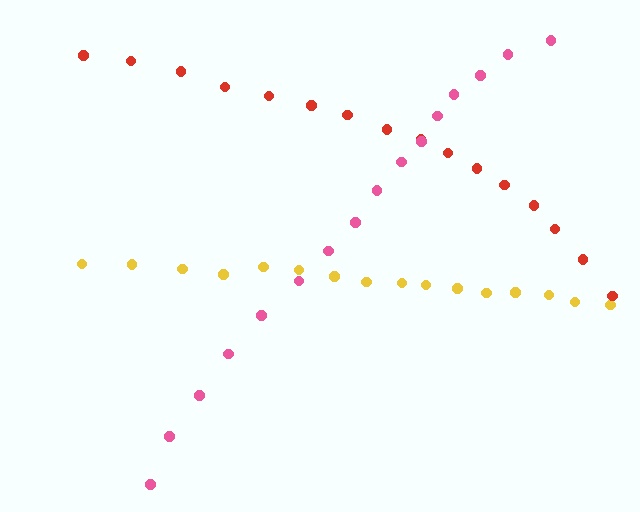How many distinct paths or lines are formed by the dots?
There are 3 distinct paths.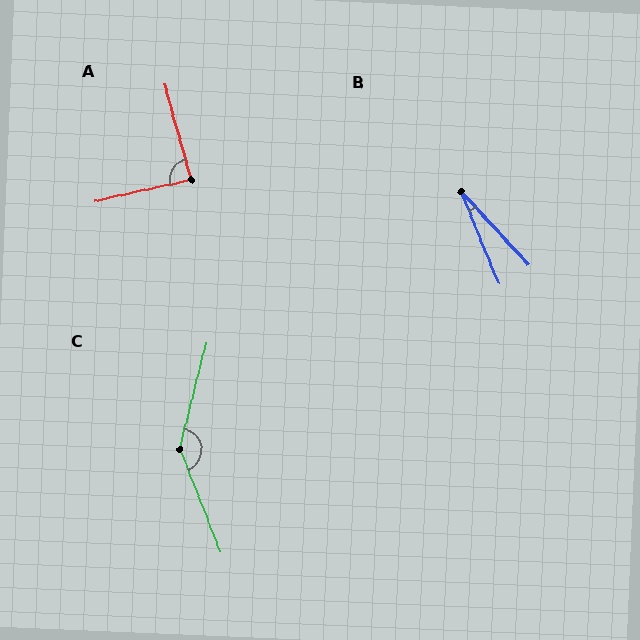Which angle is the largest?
C, at approximately 144 degrees.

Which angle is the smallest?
B, at approximately 20 degrees.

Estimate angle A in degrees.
Approximately 87 degrees.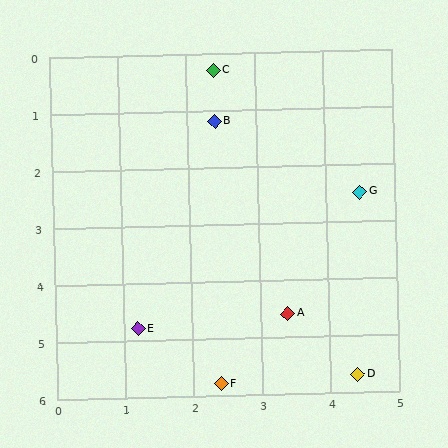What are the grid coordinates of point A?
Point A is at approximately (3.4, 4.6).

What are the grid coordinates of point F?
Point F is at approximately (2.4, 5.8).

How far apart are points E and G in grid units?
Points E and G are about 4.0 grid units apart.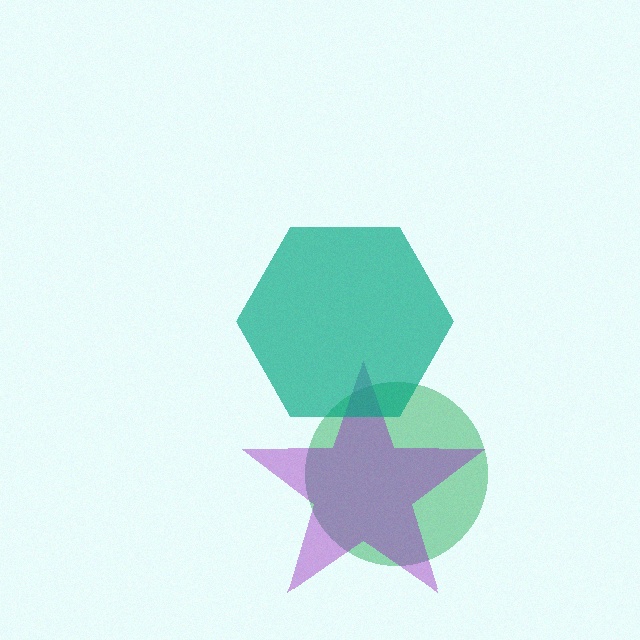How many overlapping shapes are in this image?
There are 3 overlapping shapes in the image.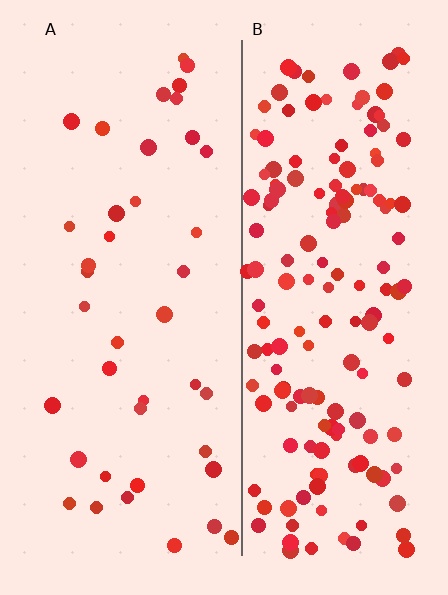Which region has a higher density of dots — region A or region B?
B (the right).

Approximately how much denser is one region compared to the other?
Approximately 4.0× — region B over region A.